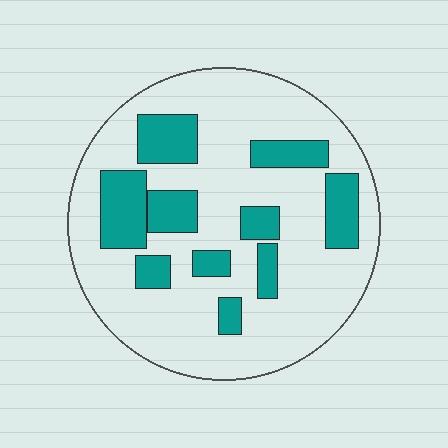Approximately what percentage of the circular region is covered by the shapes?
Approximately 25%.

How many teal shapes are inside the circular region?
10.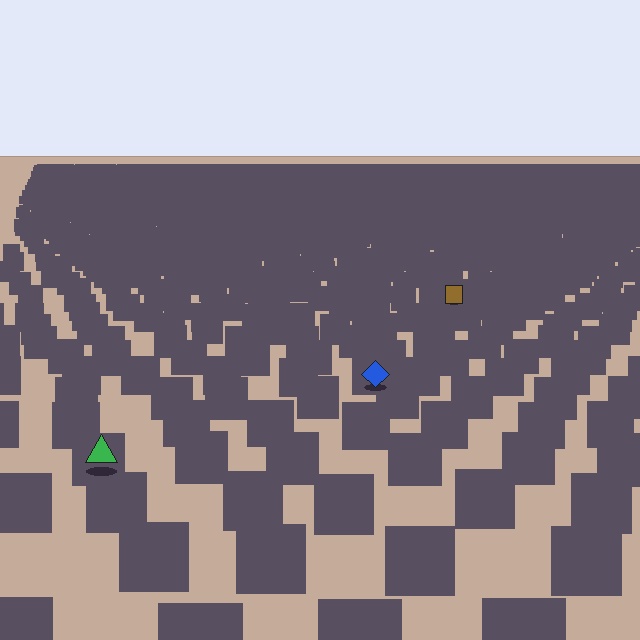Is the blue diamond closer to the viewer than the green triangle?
No. The green triangle is closer — you can tell from the texture gradient: the ground texture is coarser near it.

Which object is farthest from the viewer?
The brown square is farthest from the viewer. It appears smaller and the ground texture around it is denser.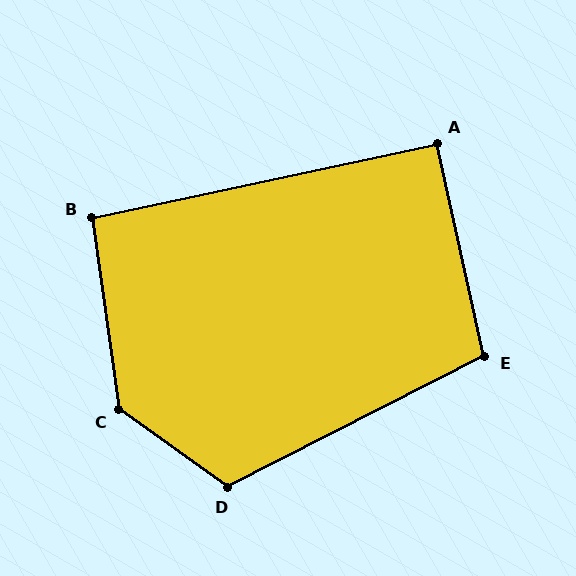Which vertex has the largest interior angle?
C, at approximately 134 degrees.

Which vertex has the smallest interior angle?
A, at approximately 90 degrees.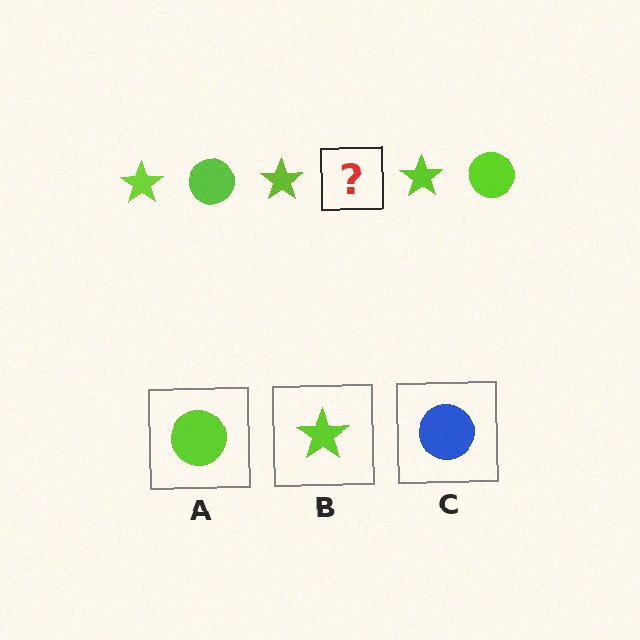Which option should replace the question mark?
Option A.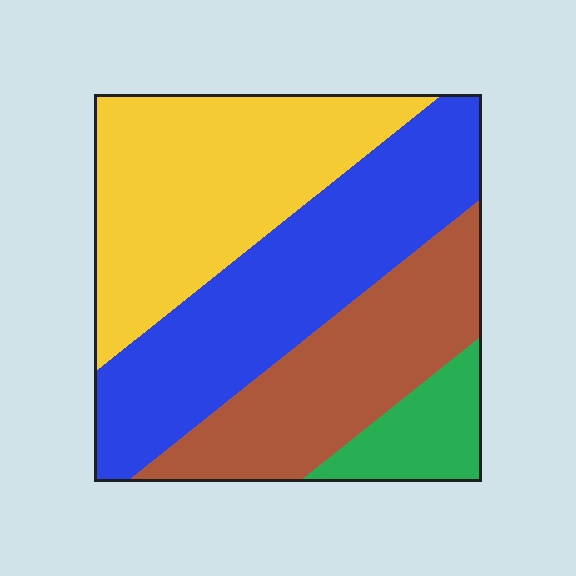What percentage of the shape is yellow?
Yellow covers 32% of the shape.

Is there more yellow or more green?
Yellow.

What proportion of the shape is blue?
Blue takes up between a quarter and a half of the shape.